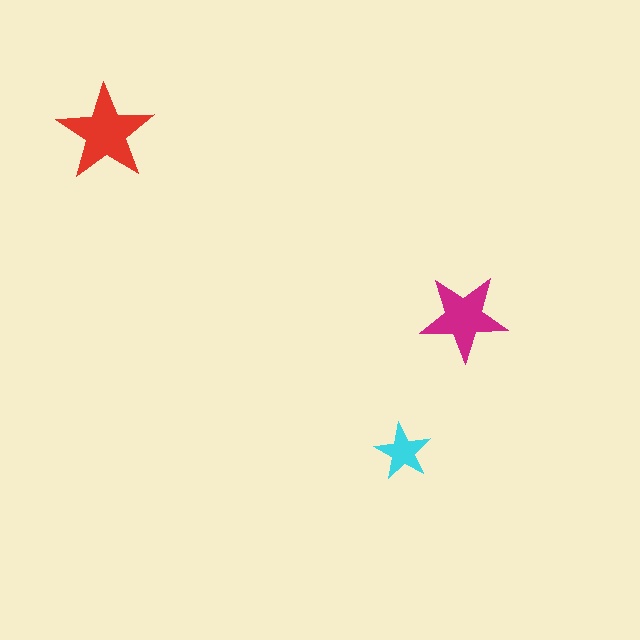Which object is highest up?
The red star is topmost.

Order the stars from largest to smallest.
the red one, the magenta one, the cyan one.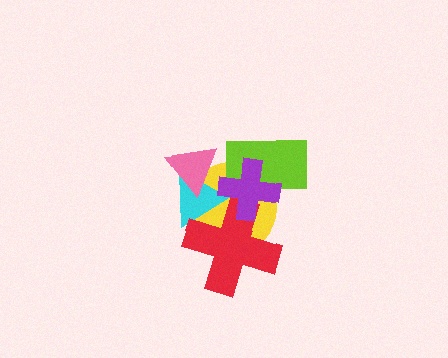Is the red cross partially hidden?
Yes, it is partially covered by another shape.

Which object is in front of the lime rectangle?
The purple cross is in front of the lime rectangle.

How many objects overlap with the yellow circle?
5 objects overlap with the yellow circle.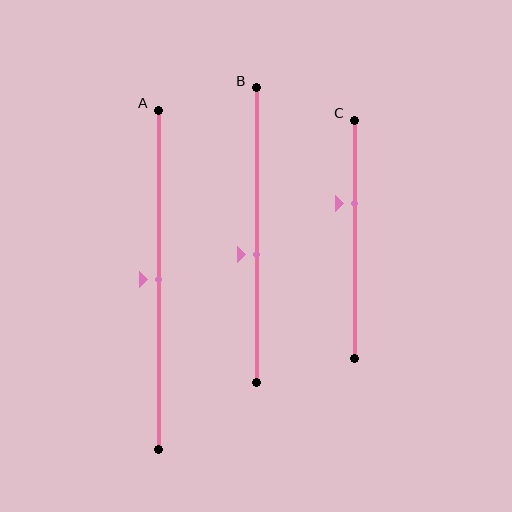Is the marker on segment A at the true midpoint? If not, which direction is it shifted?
Yes, the marker on segment A is at the true midpoint.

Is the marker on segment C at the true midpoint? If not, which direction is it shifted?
No, the marker on segment C is shifted upward by about 15% of the segment length.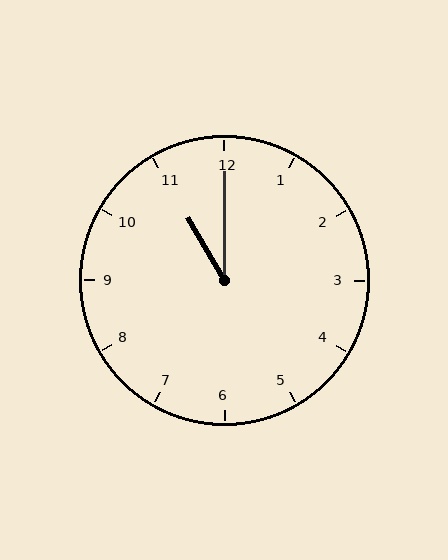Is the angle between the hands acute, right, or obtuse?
It is acute.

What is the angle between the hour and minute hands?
Approximately 30 degrees.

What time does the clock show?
11:00.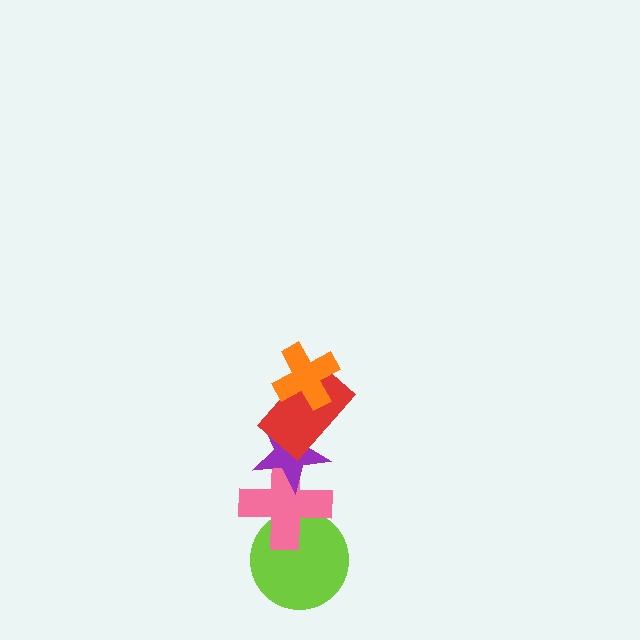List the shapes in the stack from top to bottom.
From top to bottom: the orange cross, the red rectangle, the purple star, the pink cross, the lime circle.